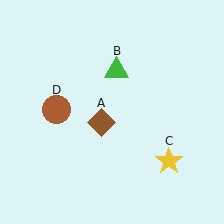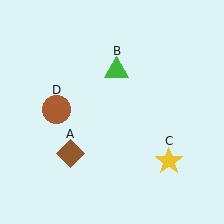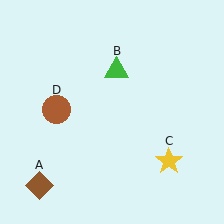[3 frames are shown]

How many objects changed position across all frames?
1 object changed position: brown diamond (object A).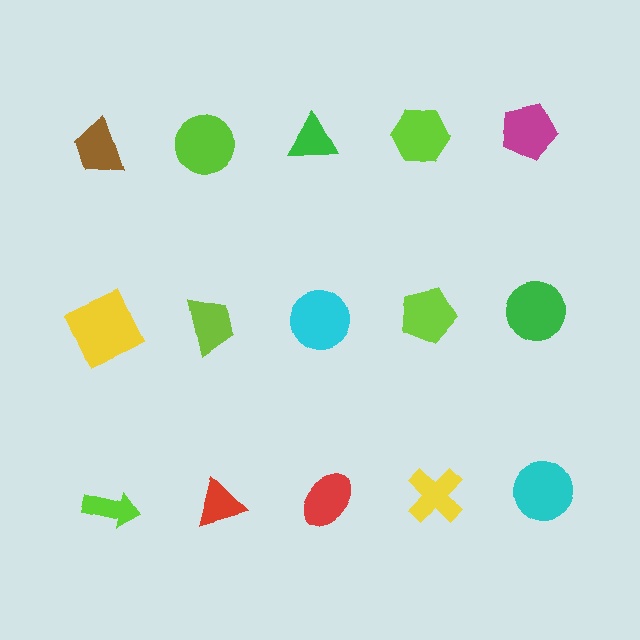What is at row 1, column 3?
A green triangle.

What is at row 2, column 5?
A green circle.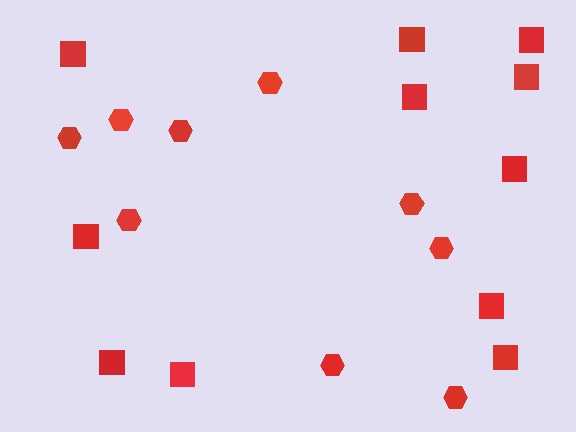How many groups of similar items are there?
There are 2 groups: one group of hexagons (9) and one group of squares (11).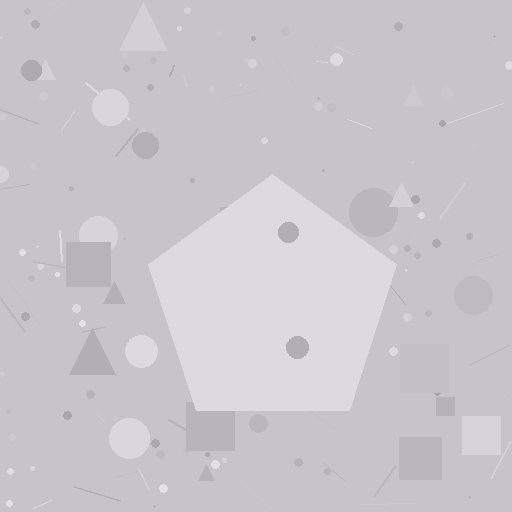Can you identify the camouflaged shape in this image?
The camouflaged shape is a pentagon.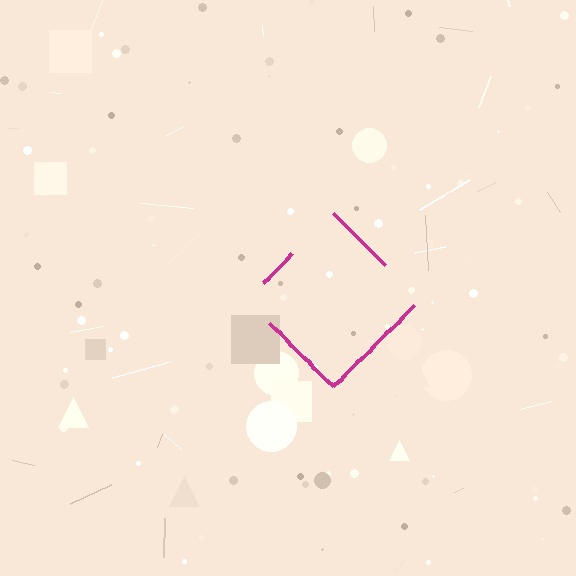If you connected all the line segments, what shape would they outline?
They would outline a diamond.